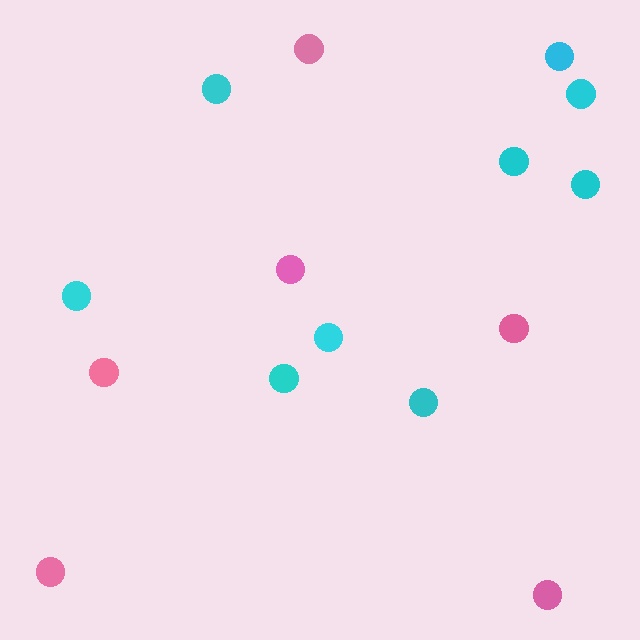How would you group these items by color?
There are 2 groups: one group of pink circles (6) and one group of cyan circles (9).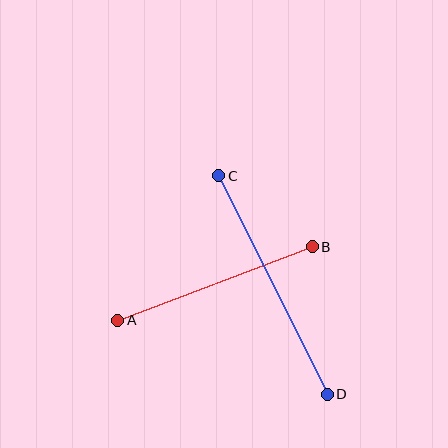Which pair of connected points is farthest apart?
Points C and D are farthest apart.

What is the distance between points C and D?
The distance is approximately 244 pixels.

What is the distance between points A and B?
The distance is approximately 208 pixels.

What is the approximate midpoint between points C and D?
The midpoint is at approximately (273, 285) pixels.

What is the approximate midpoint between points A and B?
The midpoint is at approximately (215, 283) pixels.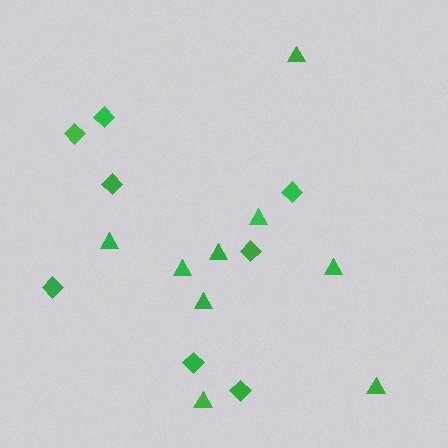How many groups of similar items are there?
There are 2 groups: one group of diamonds (8) and one group of triangles (9).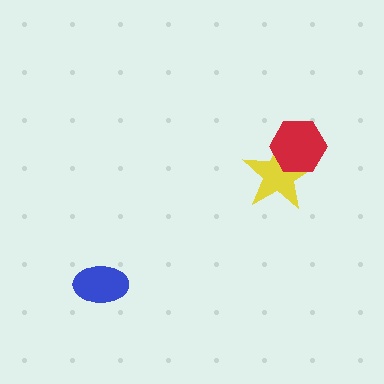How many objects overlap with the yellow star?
1 object overlaps with the yellow star.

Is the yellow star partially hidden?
Yes, it is partially covered by another shape.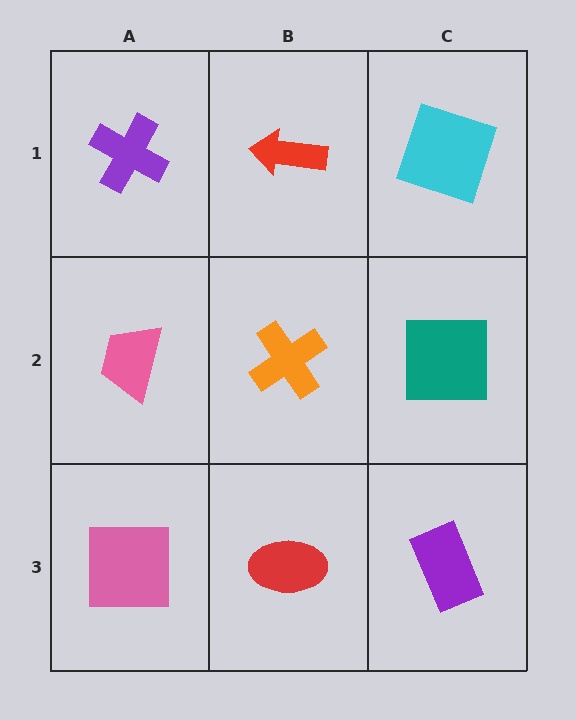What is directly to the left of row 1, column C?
A red arrow.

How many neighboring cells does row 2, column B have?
4.